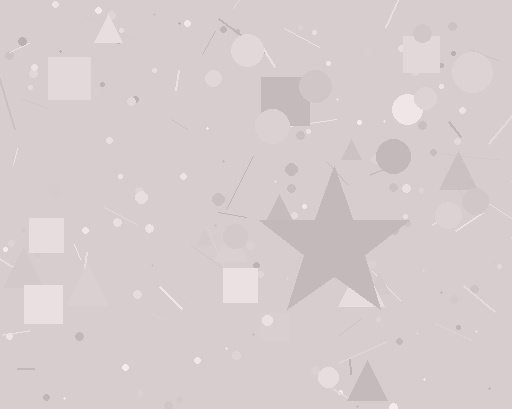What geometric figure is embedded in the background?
A star is embedded in the background.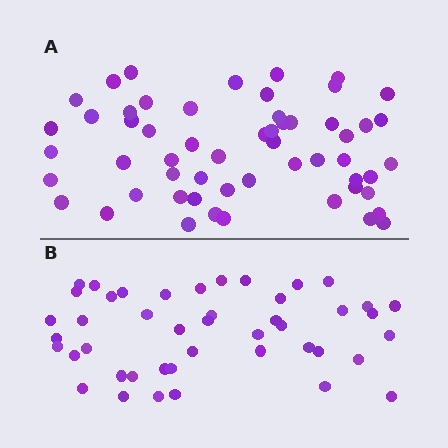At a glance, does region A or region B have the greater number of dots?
Region A (the top region) has more dots.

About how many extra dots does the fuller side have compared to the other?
Region A has roughly 12 or so more dots than region B.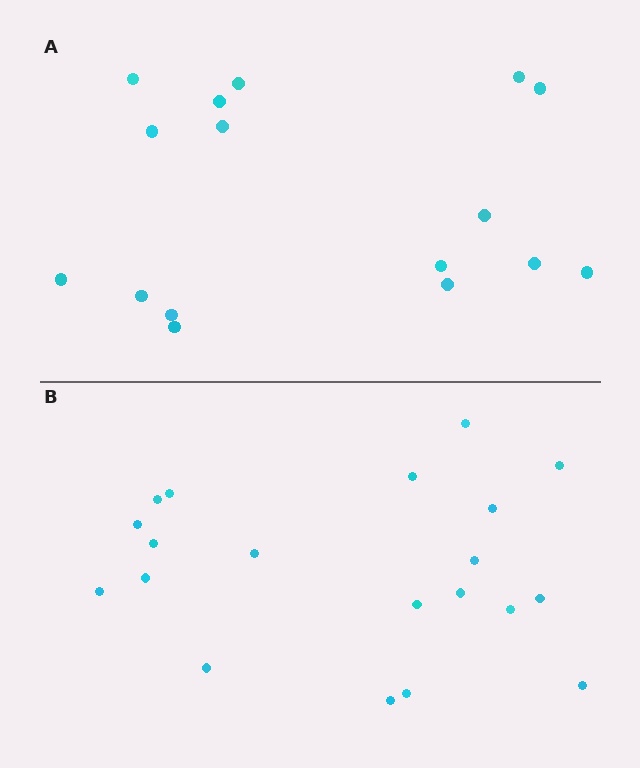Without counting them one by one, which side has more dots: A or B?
Region B (the bottom region) has more dots.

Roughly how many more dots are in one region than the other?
Region B has about 4 more dots than region A.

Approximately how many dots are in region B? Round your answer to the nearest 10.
About 20 dots.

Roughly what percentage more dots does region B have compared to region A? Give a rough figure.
About 25% more.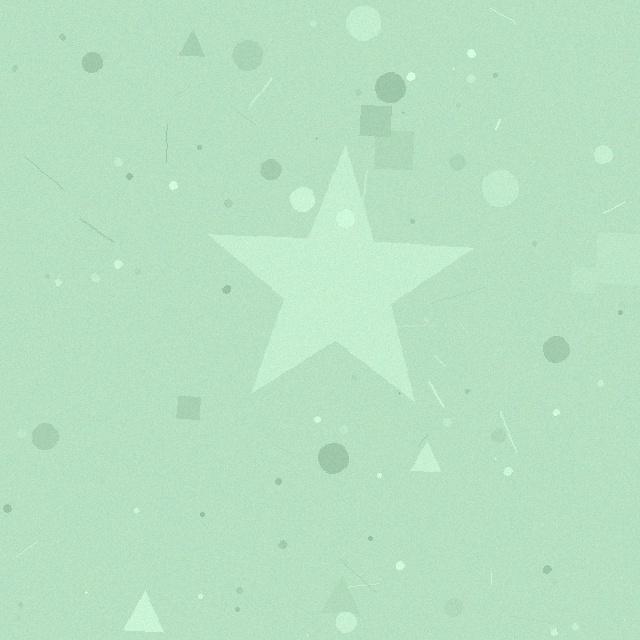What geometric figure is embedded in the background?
A star is embedded in the background.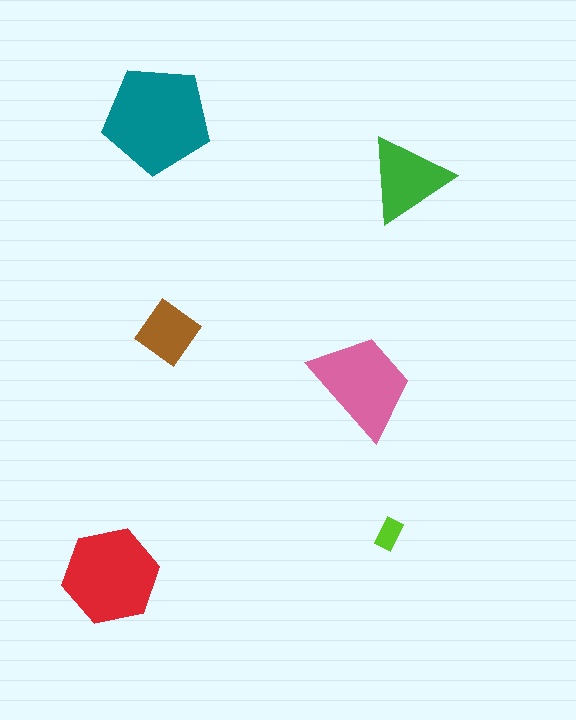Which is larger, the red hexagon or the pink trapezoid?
The red hexagon.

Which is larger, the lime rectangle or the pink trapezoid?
The pink trapezoid.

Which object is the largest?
The teal pentagon.